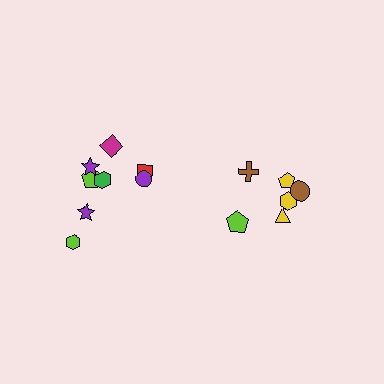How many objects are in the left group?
There are 8 objects.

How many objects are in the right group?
There are 6 objects.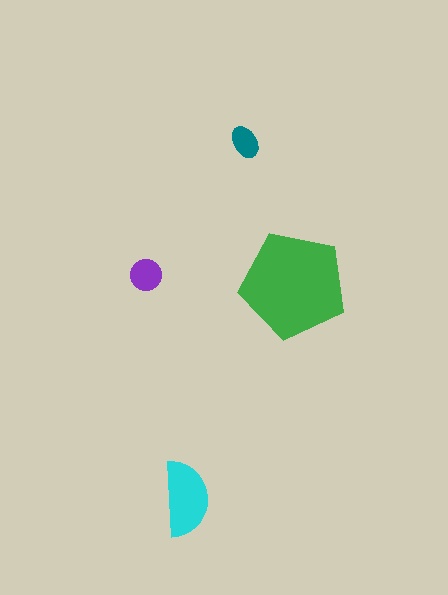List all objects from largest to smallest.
The green pentagon, the cyan semicircle, the purple circle, the teal ellipse.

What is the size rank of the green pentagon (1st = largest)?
1st.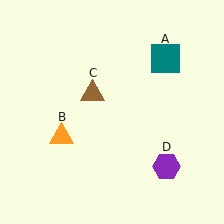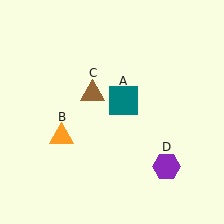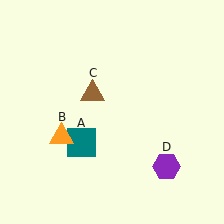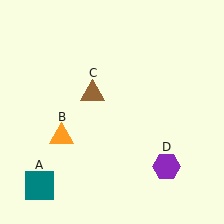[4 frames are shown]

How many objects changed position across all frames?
1 object changed position: teal square (object A).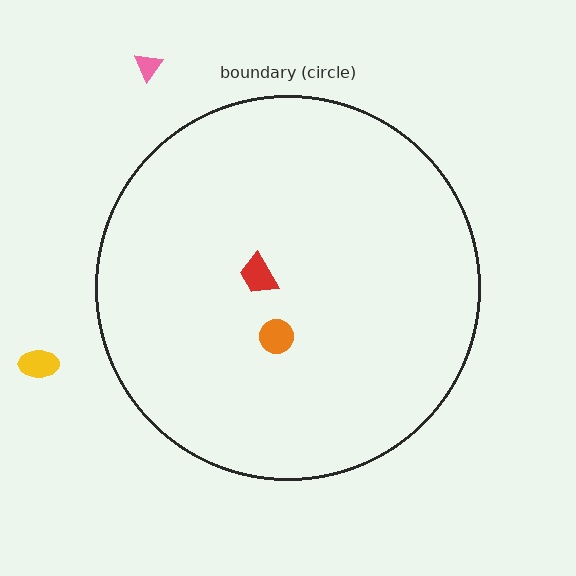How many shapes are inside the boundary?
2 inside, 2 outside.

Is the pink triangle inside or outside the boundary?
Outside.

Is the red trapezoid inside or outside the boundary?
Inside.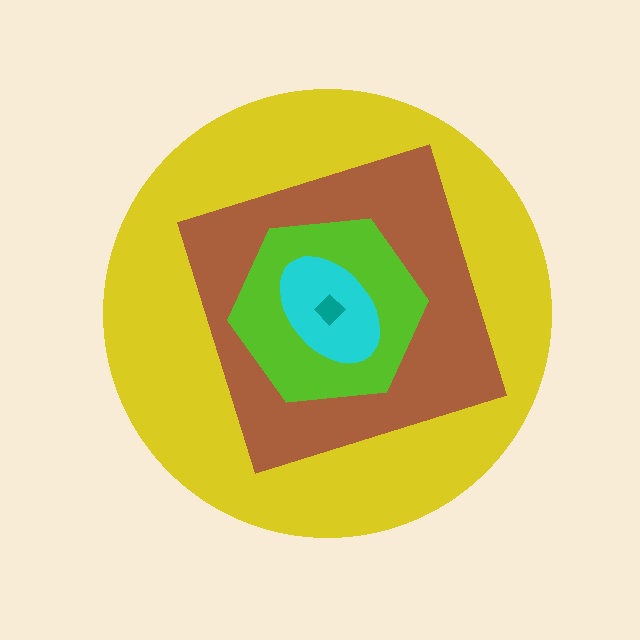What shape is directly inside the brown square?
The lime hexagon.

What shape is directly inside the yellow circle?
The brown square.